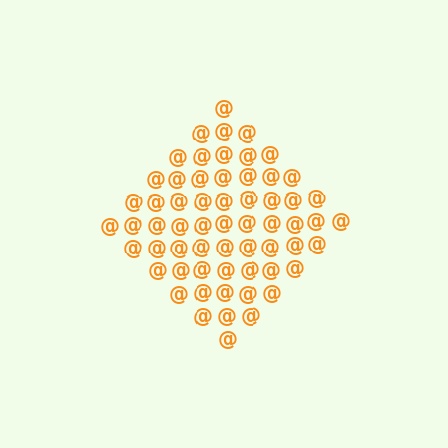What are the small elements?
The small elements are at signs.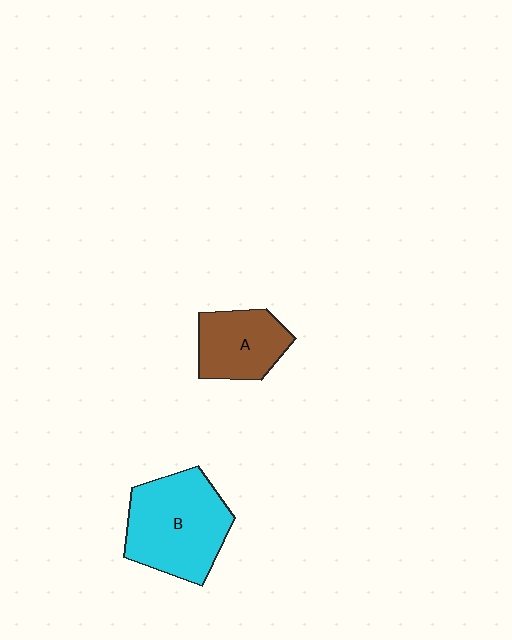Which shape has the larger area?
Shape B (cyan).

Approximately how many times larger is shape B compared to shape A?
Approximately 1.6 times.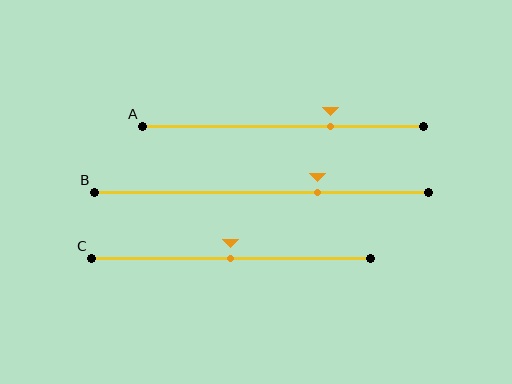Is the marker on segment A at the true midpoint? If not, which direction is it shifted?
No, the marker on segment A is shifted to the right by about 17% of the segment length.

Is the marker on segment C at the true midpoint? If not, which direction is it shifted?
Yes, the marker on segment C is at the true midpoint.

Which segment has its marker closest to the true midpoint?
Segment C has its marker closest to the true midpoint.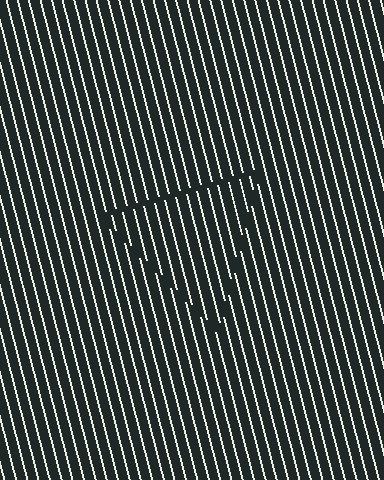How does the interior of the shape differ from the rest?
The interior of the shape contains the same grating, shifted by half a period — the contour is defined by the phase discontinuity where line-ends from the inner and outer gratings abut.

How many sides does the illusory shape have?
3 sides — the line-ends trace a triangle.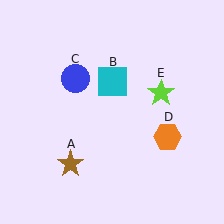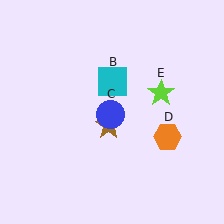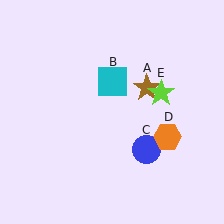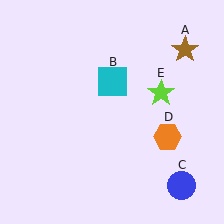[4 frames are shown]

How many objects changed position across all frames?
2 objects changed position: brown star (object A), blue circle (object C).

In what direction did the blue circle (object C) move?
The blue circle (object C) moved down and to the right.